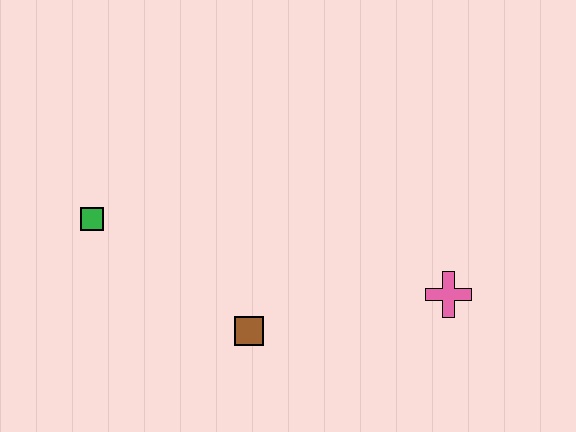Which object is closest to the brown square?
The green square is closest to the brown square.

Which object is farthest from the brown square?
The pink cross is farthest from the brown square.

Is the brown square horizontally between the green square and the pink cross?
Yes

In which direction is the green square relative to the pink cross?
The green square is to the left of the pink cross.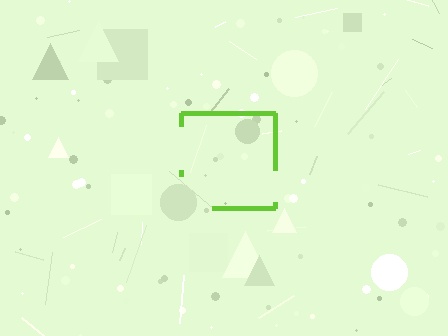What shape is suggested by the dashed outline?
The dashed outline suggests a square.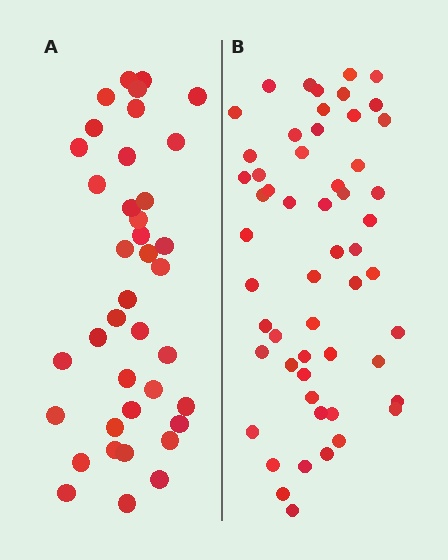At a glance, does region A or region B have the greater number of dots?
Region B (the right region) has more dots.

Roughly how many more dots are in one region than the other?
Region B has approximately 15 more dots than region A.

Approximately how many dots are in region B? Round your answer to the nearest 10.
About 60 dots. (The exact count is 55, which rounds to 60.)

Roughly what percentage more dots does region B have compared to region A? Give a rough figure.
About 40% more.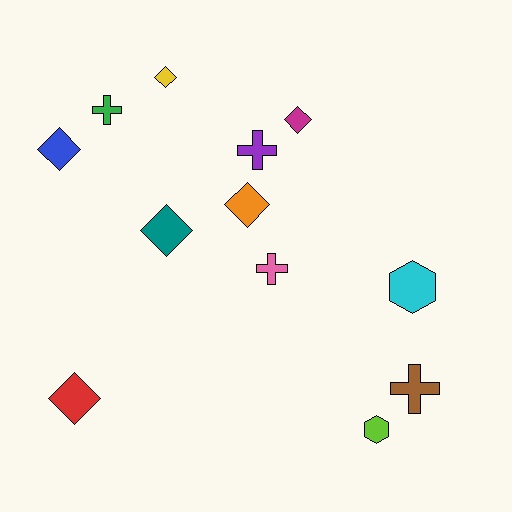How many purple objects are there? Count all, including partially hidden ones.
There is 1 purple object.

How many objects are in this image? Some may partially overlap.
There are 12 objects.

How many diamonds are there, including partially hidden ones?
There are 6 diamonds.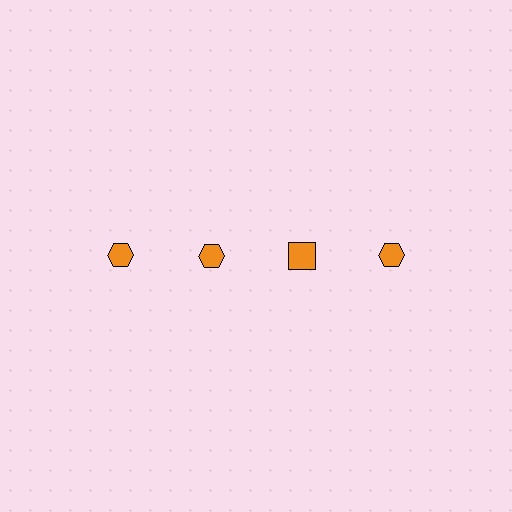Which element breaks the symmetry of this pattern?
The orange square in the top row, center column breaks the symmetry. All other shapes are orange hexagons.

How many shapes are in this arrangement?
There are 4 shapes arranged in a grid pattern.